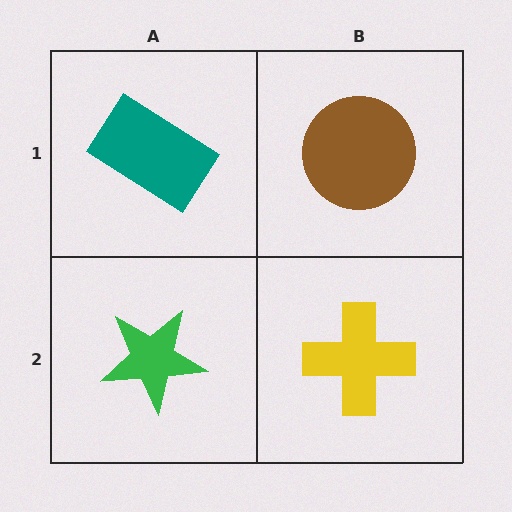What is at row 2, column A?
A green star.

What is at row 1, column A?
A teal rectangle.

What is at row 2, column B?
A yellow cross.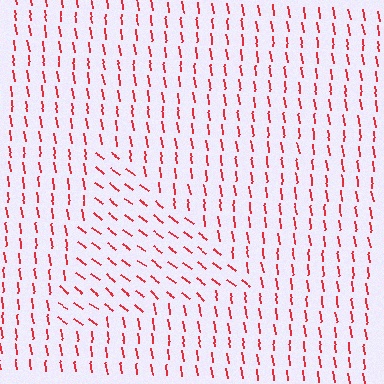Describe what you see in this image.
The image is filled with small red line segments. A triangle region in the image has lines oriented differently from the surrounding lines, creating a visible texture boundary.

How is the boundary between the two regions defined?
The boundary is defined purely by a change in line orientation (approximately 45 degrees difference). All lines are the same color and thickness.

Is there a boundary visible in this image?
Yes, there is a texture boundary formed by a change in line orientation.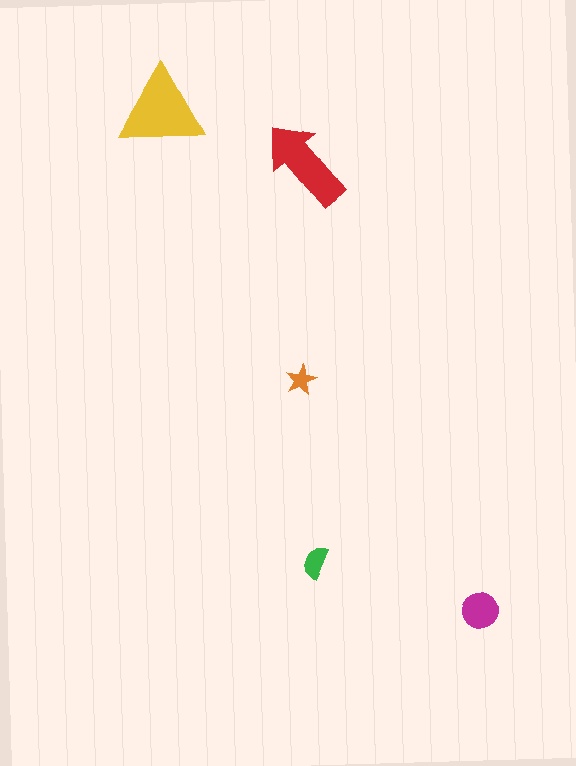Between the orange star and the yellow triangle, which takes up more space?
The yellow triangle.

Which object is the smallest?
The orange star.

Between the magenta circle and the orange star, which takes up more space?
The magenta circle.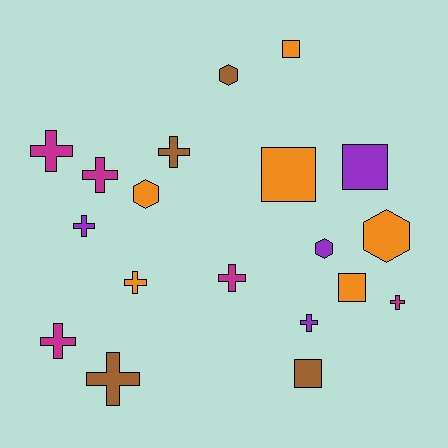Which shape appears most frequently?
Cross, with 10 objects.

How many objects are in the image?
There are 19 objects.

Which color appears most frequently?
Orange, with 6 objects.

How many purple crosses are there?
There are 2 purple crosses.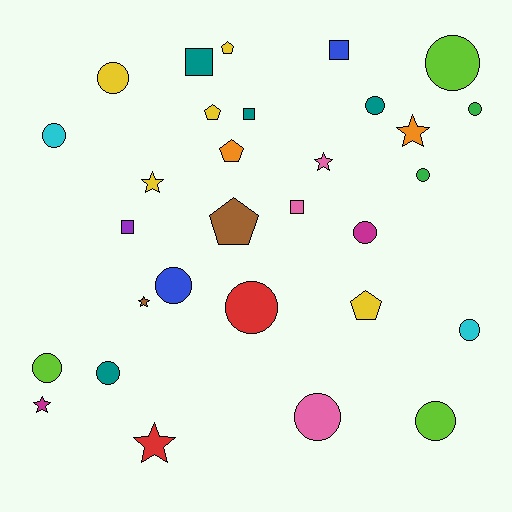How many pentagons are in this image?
There are 5 pentagons.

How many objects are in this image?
There are 30 objects.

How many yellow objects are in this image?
There are 5 yellow objects.